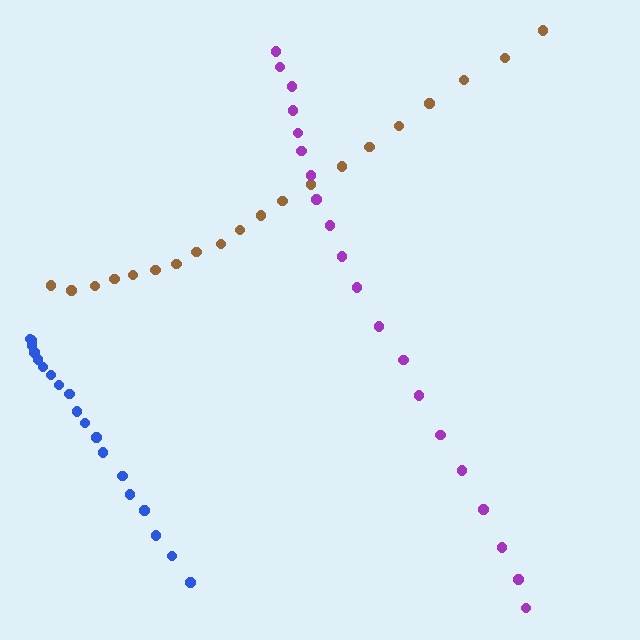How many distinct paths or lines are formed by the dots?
There are 3 distinct paths.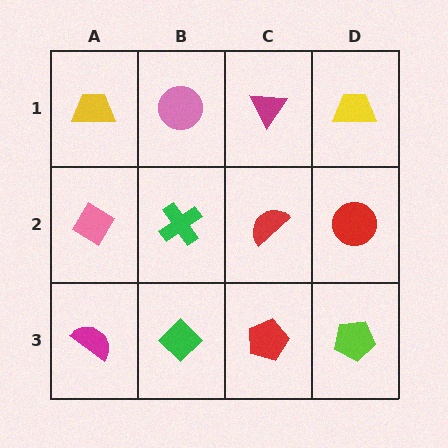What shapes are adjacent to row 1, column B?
A green cross (row 2, column B), a yellow trapezoid (row 1, column A), a magenta triangle (row 1, column C).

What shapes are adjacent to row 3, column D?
A red circle (row 2, column D), a red pentagon (row 3, column C).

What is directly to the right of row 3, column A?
A green diamond.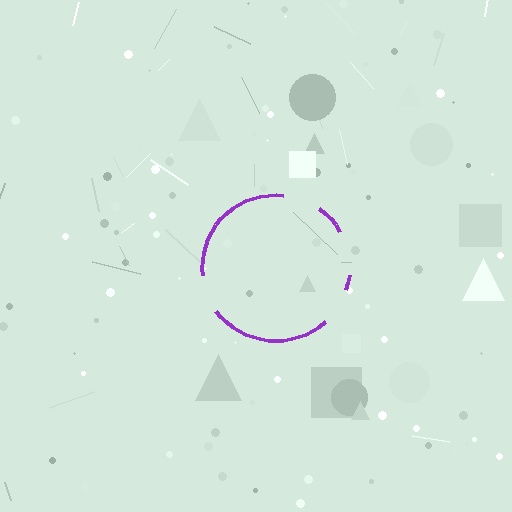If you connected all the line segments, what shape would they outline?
They would outline a circle.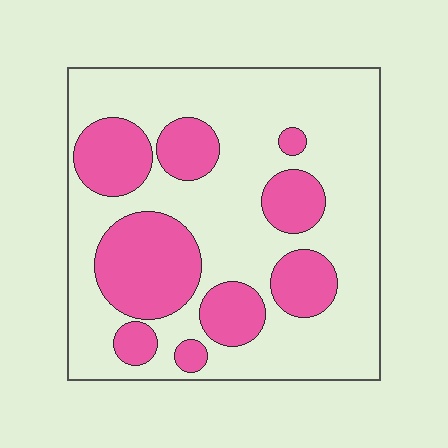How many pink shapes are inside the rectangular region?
9.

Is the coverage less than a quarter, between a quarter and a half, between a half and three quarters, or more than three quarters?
Between a quarter and a half.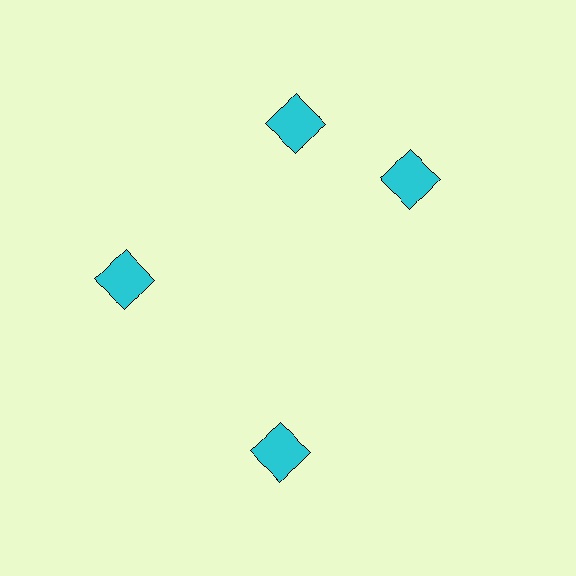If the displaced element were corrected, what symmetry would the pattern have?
It would have 4-fold rotational symmetry — the pattern would map onto itself every 90 degrees.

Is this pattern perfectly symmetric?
No. The 4 cyan squares are arranged in a ring, but one element near the 3 o'clock position is rotated out of alignment along the ring, breaking the 4-fold rotational symmetry.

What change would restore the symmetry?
The symmetry would be restored by rotating it back into even spacing with its neighbors so that all 4 squares sit at equal angles and equal distance from the center.